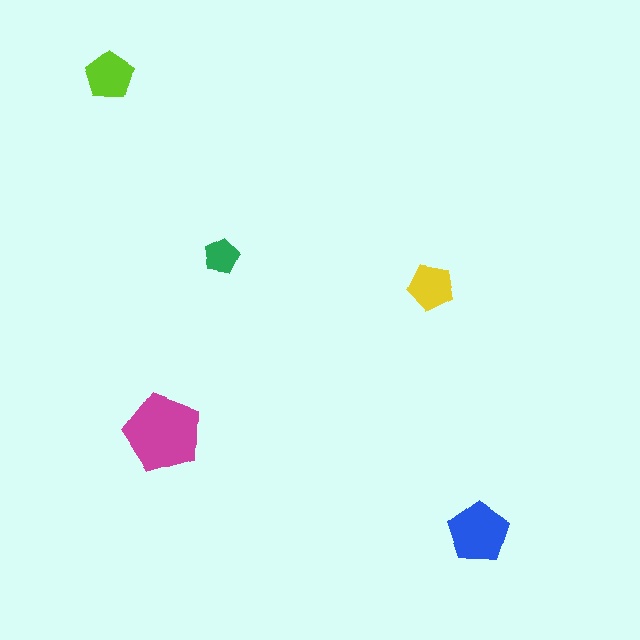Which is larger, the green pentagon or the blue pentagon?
The blue one.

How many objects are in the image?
There are 5 objects in the image.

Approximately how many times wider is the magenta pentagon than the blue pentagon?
About 1.5 times wider.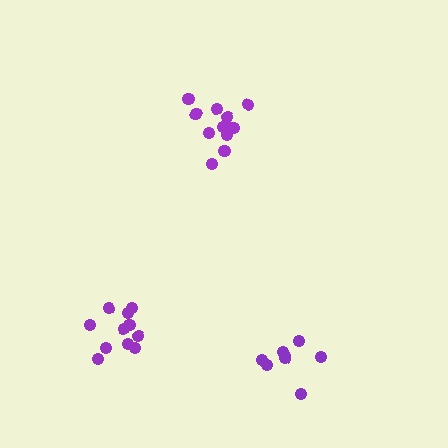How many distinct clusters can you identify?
There are 3 distinct clusters.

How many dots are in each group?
Group 1: 12 dots, Group 2: 11 dots, Group 3: 8 dots (31 total).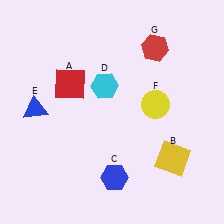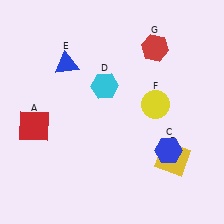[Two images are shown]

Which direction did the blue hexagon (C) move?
The blue hexagon (C) moved right.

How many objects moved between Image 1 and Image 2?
3 objects moved between the two images.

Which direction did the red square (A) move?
The red square (A) moved down.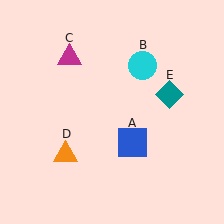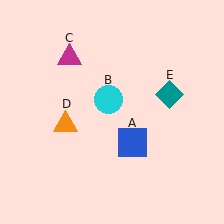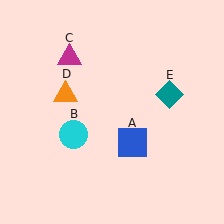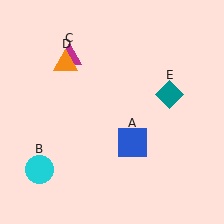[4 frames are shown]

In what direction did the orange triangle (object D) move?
The orange triangle (object D) moved up.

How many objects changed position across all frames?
2 objects changed position: cyan circle (object B), orange triangle (object D).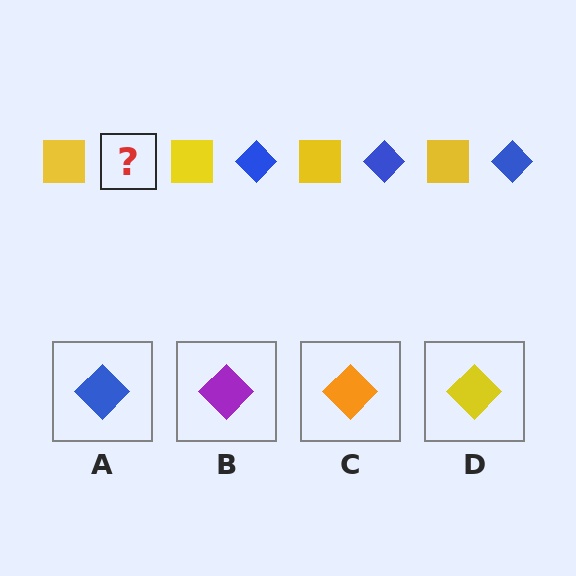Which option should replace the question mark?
Option A.